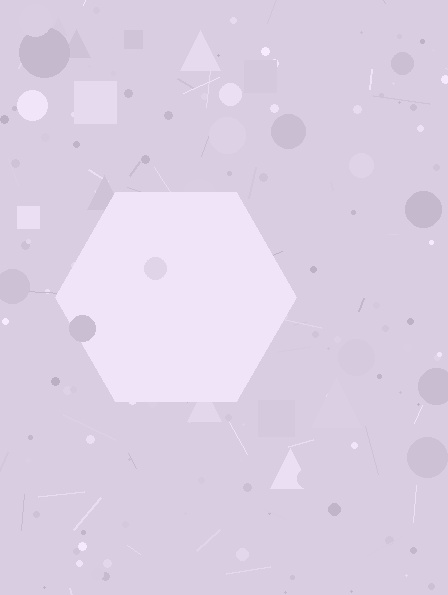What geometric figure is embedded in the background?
A hexagon is embedded in the background.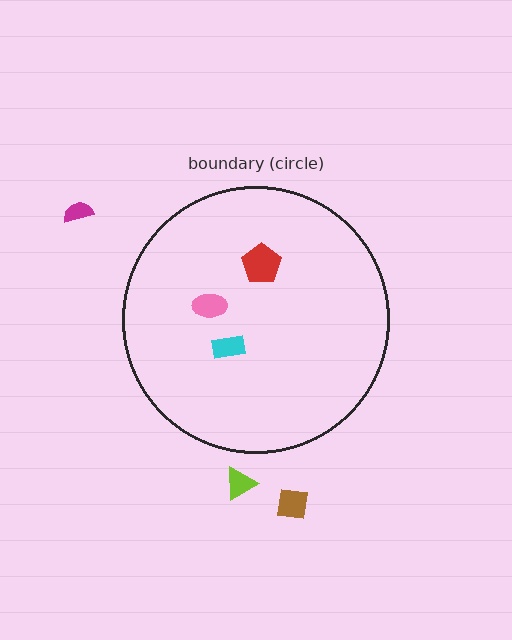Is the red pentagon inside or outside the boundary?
Inside.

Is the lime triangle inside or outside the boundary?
Outside.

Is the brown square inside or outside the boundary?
Outside.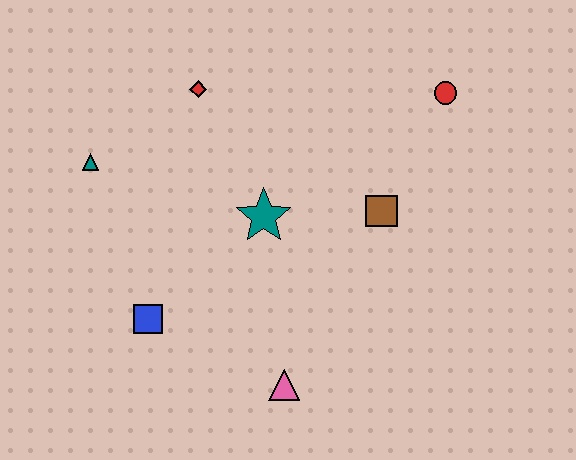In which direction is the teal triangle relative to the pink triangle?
The teal triangle is above the pink triangle.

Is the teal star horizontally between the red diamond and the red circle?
Yes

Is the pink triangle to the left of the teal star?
No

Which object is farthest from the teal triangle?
The red circle is farthest from the teal triangle.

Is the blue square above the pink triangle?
Yes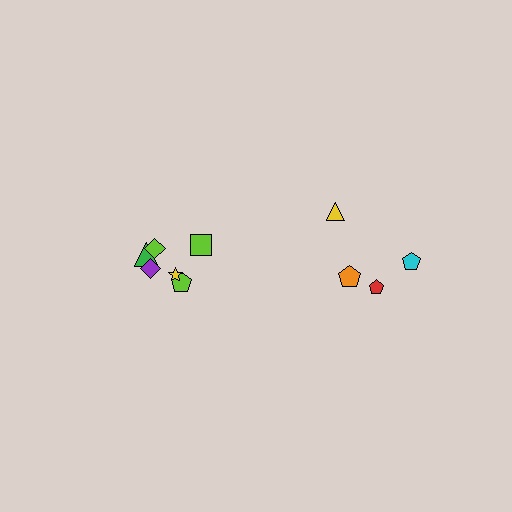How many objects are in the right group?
There are 4 objects.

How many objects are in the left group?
There are 6 objects.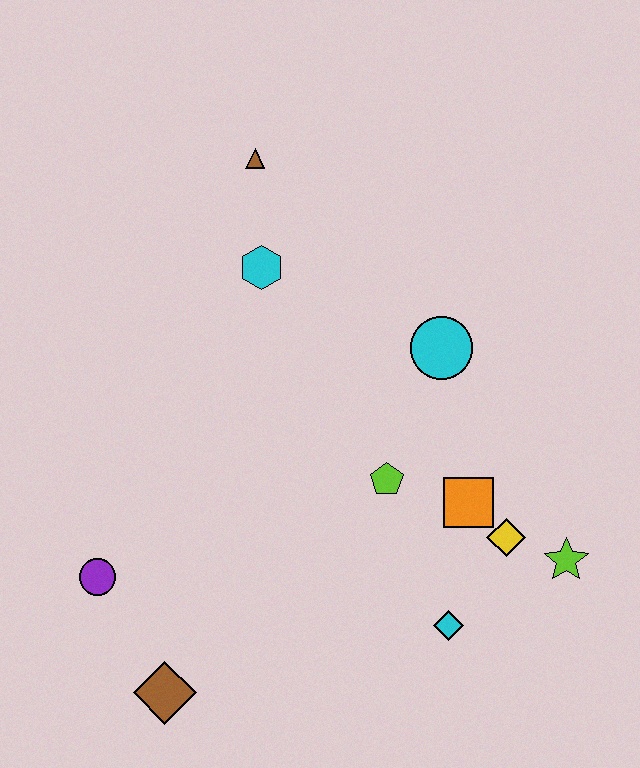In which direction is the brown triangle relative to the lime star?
The brown triangle is above the lime star.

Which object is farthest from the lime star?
The brown triangle is farthest from the lime star.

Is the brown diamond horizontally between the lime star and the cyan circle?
No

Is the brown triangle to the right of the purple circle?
Yes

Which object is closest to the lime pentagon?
The orange square is closest to the lime pentagon.